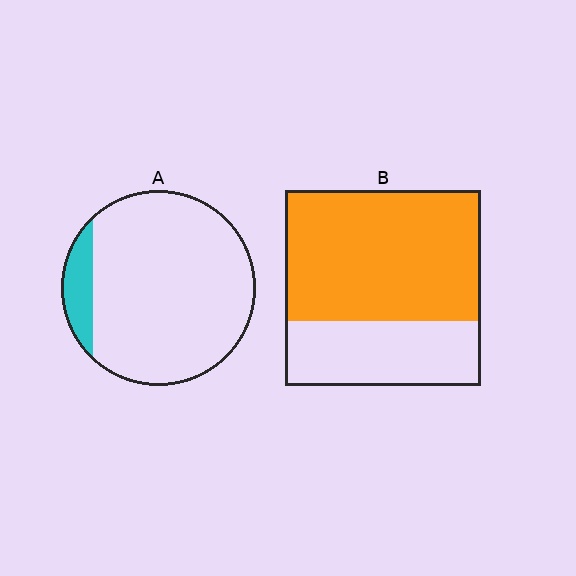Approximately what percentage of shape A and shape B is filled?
A is approximately 10% and B is approximately 65%.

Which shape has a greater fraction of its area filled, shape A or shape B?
Shape B.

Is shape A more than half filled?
No.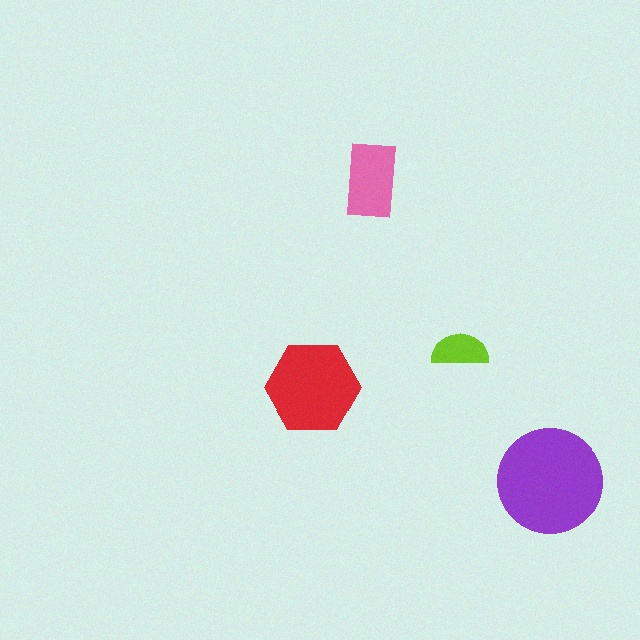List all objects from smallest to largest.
The lime semicircle, the pink rectangle, the red hexagon, the purple circle.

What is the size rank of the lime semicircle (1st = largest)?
4th.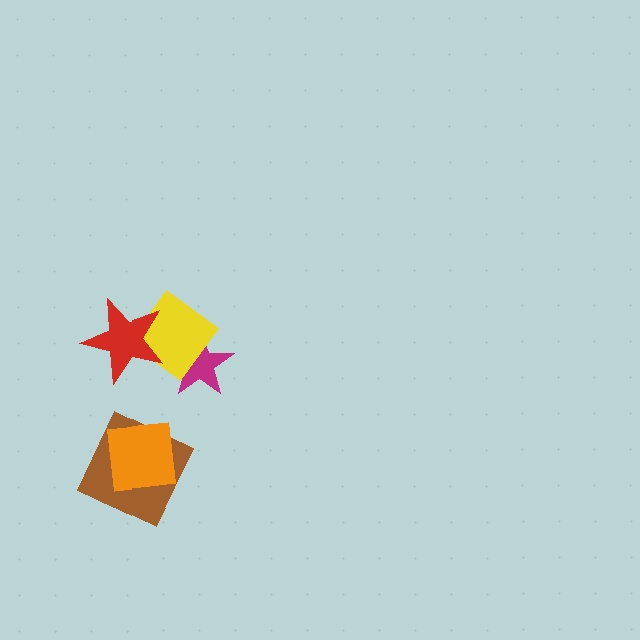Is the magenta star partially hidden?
Yes, it is partially covered by another shape.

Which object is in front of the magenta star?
The yellow diamond is in front of the magenta star.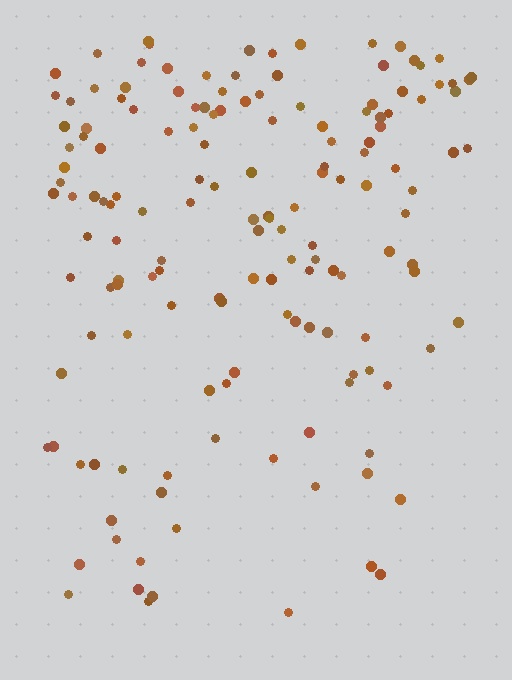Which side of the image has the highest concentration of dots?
The top.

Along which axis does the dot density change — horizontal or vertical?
Vertical.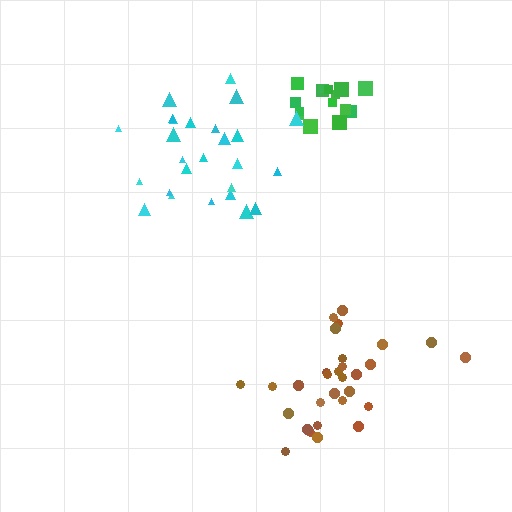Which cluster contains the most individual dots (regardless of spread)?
Brown (31).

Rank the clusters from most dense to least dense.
green, brown, cyan.